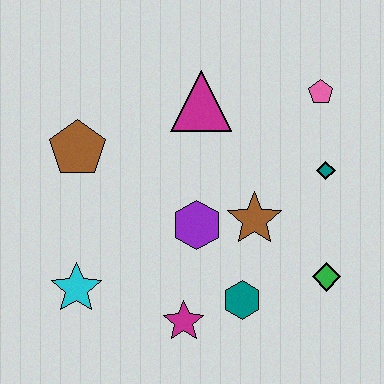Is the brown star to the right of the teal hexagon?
Yes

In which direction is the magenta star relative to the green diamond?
The magenta star is to the left of the green diamond.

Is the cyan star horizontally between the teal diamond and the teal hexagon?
No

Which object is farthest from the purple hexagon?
The pink pentagon is farthest from the purple hexagon.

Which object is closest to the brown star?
The purple hexagon is closest to the brown star.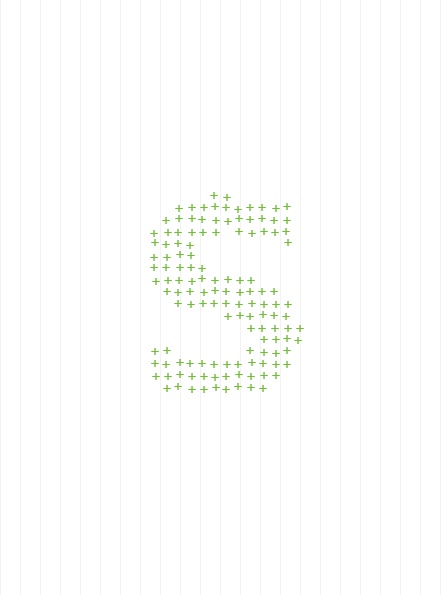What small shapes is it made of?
It is made of small plus signs.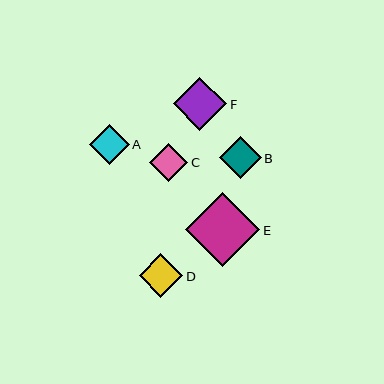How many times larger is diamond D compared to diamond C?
Diamond D is approximately 1.1 times the size of diamond C.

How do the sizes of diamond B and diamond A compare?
Diamond B and diamond A are approximately the same size.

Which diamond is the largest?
Diamond E is the largest with a size of approximately 74 pixels.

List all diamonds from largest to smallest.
From largest to smallest: E, F, D, B, A, C.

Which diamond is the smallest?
Diamond C is the smallest with a size of approximately 39 pixels.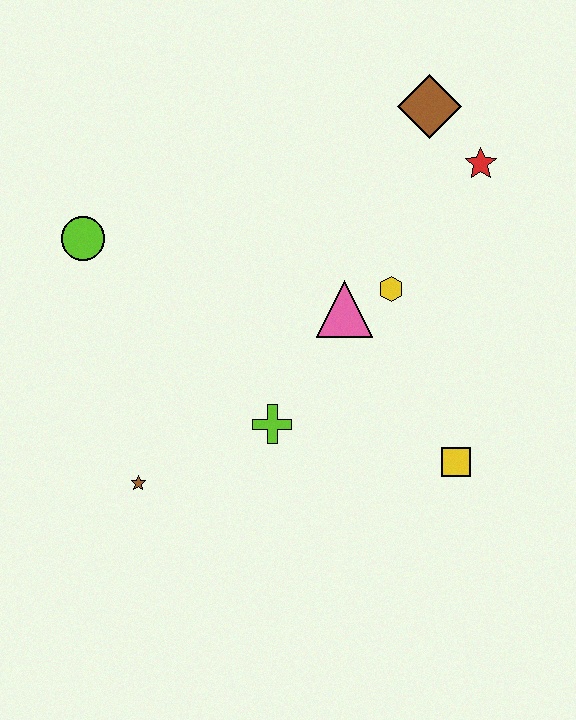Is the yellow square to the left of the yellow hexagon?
No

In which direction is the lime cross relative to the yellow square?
The lime cross is to the left of the yellow square.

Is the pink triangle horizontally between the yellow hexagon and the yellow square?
No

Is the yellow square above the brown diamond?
No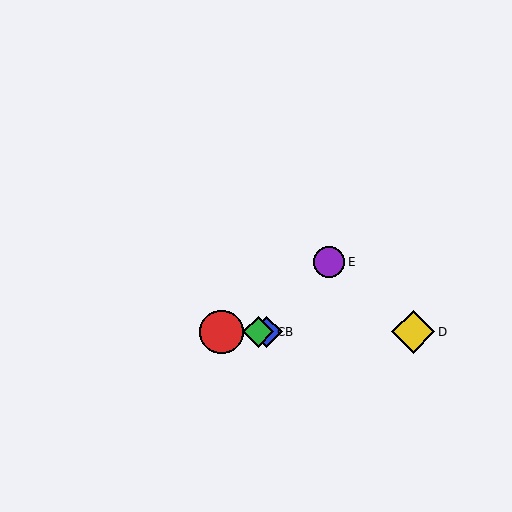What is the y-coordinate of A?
Object A is at y≈332.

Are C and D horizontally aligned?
Yes, both are at y≈332.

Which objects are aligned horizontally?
Objects A, B, C, D are aligned horizontally.